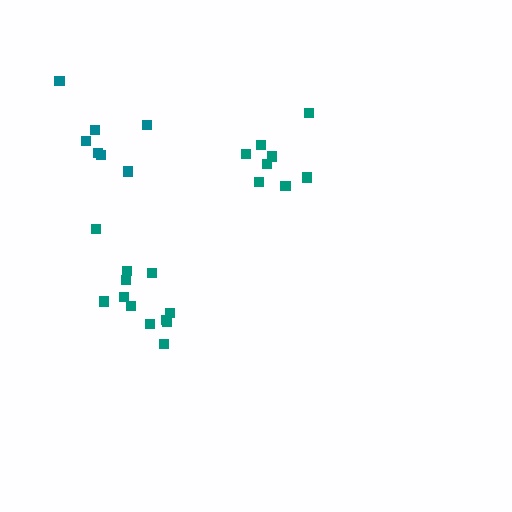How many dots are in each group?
Group 1: 7 dots, Group 2: 8 dots, Group 3: 12 dots (27 total).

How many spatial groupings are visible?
There are 3 spatial groupings.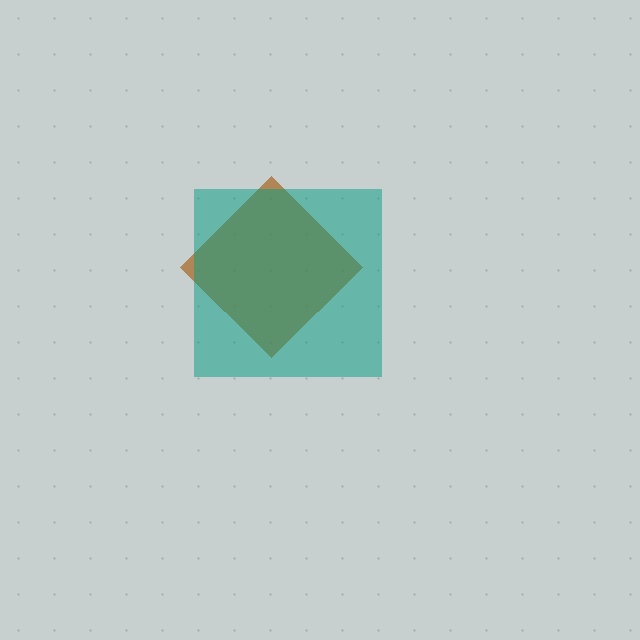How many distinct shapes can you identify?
There are 2 distinct shapes: a brown diamond, a teal square.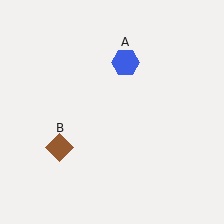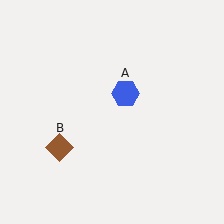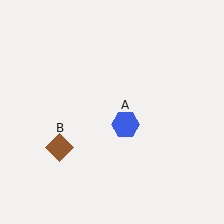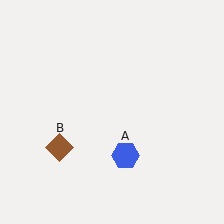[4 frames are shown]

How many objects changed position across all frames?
1 object changed position: blue hexagon (object A).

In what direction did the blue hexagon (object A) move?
The blue hexagon (object A) moved down.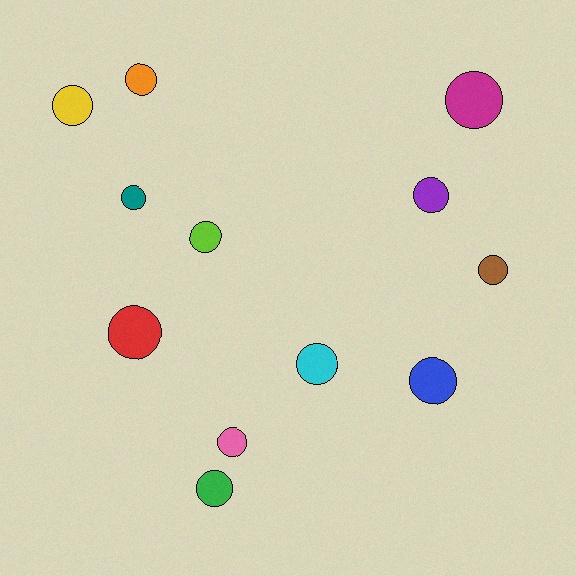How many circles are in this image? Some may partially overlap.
There are 12 circles.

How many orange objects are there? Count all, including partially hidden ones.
There is 1 orange object.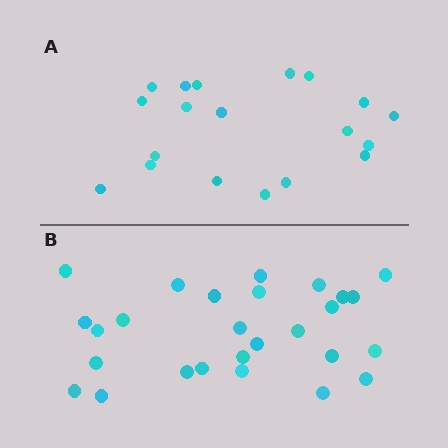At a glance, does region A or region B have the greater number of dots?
Region B (the bottom region) has more dots.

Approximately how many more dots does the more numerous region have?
Region B has roughly 8 or so more dots than region A.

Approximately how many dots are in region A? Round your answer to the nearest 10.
About 20 dots. (The exact count is 19, which rounds to 20.)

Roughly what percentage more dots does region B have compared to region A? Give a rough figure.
About 40% more.